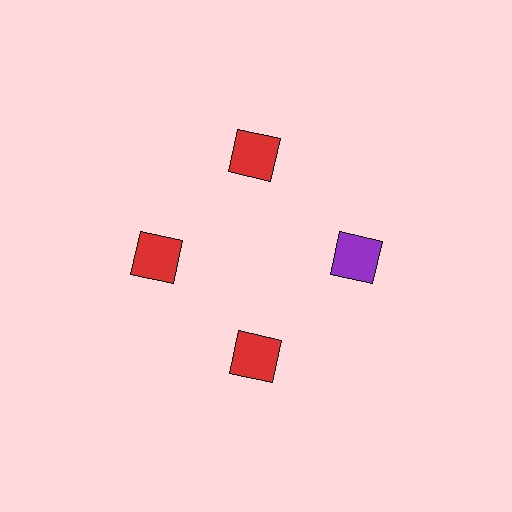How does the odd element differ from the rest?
It has a different color: purple instead of red.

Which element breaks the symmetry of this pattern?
The purple square at roughly the 3 o'clock position breaks the symmetry. All other shapes are red squares.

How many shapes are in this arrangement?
There are 4 shapes arranged in a ring pattern.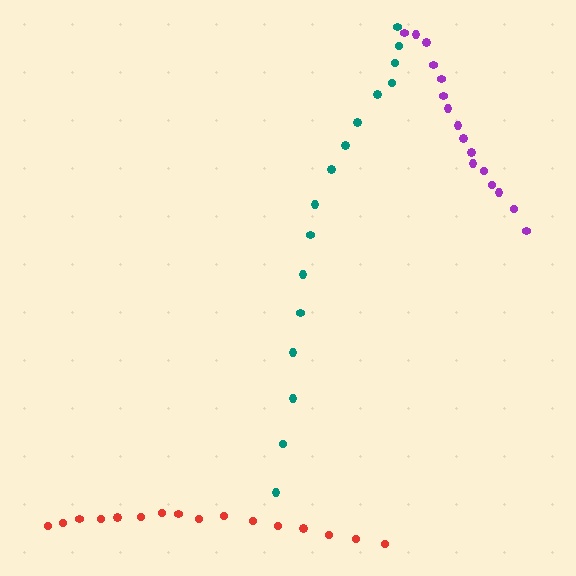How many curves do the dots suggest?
There are 3 distinct paths.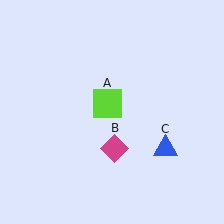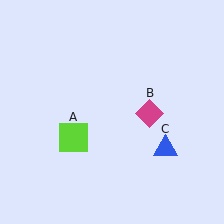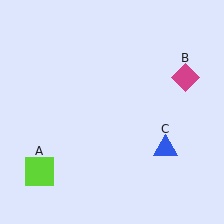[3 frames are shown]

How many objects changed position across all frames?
2 objects changed position: lime square (object A), magenta diamond (object B).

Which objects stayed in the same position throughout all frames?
Blue triangle (object C) remained stationary.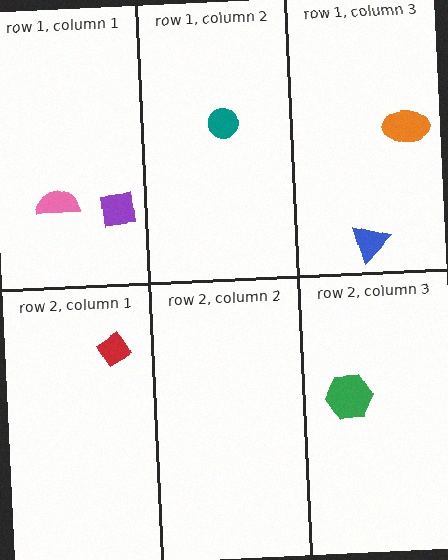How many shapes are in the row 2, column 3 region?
1.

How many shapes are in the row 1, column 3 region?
2.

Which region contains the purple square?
The row 1, column 1 region.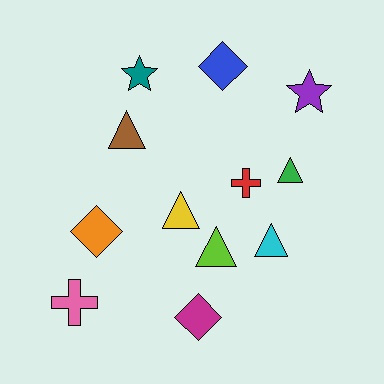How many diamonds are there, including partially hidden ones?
There are 3 diamonds.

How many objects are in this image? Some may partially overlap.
There are 12 objects.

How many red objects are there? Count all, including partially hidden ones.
There is 1 red object.